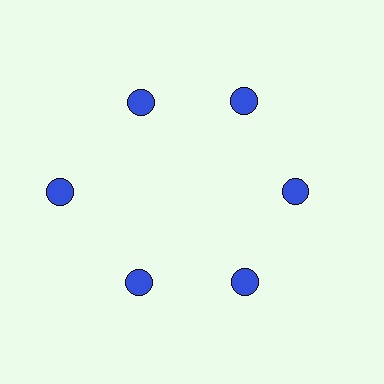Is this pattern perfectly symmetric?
No. The 6 blue circles are arranged in a ring, but one element near the 9 o'clock position is pushed outward from the center, breaking the 6-fold rotational symmetry.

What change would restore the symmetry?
The symmetry would be restored by moving it inward, back onto the ring so that all 6 circles sit at equal angles and equal distance from the center.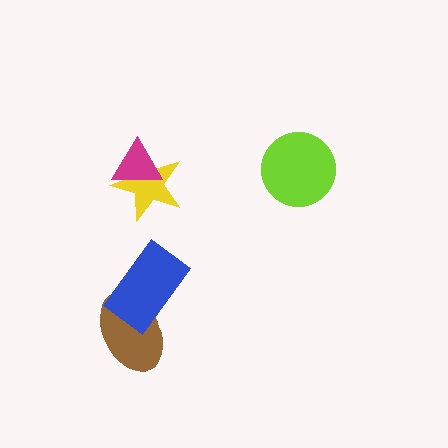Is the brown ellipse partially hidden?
Yes, it is partially covered by another shape.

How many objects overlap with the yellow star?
1 object overlaps with the yellow star.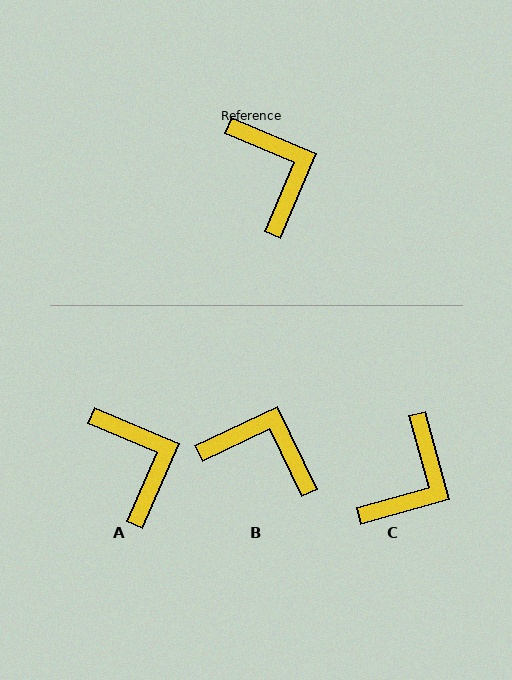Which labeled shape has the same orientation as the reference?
A.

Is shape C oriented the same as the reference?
No, it is off by about 52 degrees.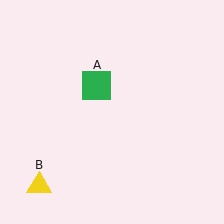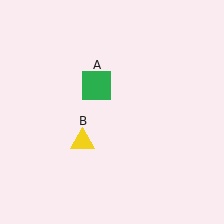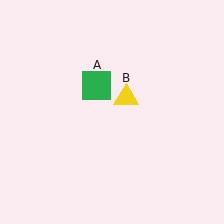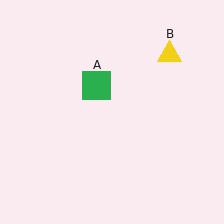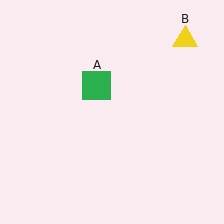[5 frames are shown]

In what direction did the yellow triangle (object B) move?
The yellow triangle (object B) moved up and to the right.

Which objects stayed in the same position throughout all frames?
Green square (object A) remained stationary.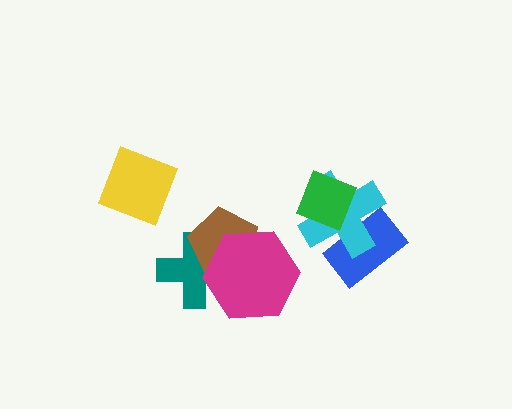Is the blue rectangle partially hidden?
Yes, it is partially covered by another shape.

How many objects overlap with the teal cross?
2 objects overlap with the teal cross.